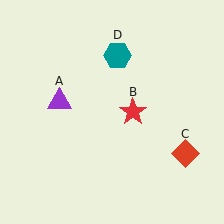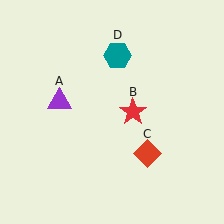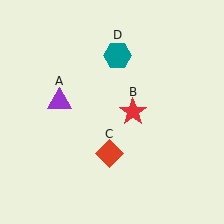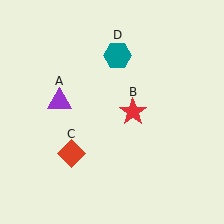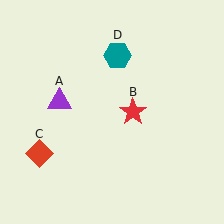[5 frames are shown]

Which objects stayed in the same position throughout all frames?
Purple triangle (object A) and red star (object B) and teal hexagon (object D) remained stationary.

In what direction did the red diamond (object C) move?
The red diamond (object C) moved left.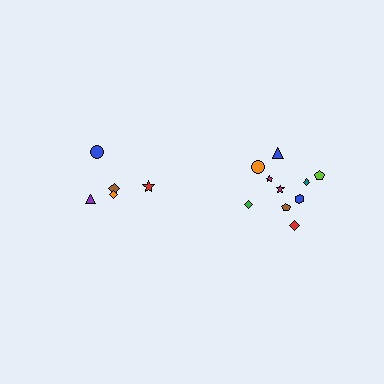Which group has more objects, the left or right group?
The right group.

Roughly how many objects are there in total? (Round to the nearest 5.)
Roughly 15 objects in total.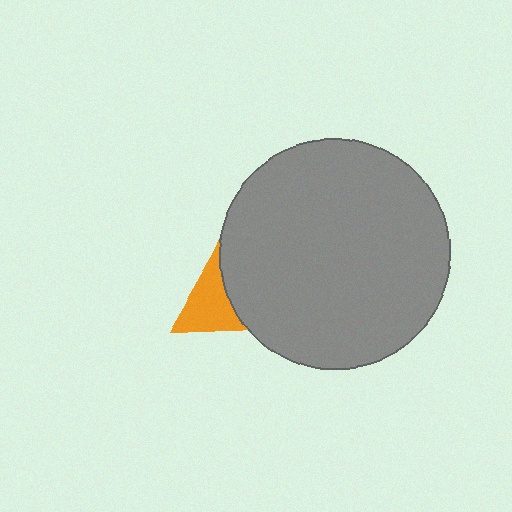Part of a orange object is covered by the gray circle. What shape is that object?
It is a triangle.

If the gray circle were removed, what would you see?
You would see the complete orange triangle.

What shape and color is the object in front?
The object in front is a gray circle.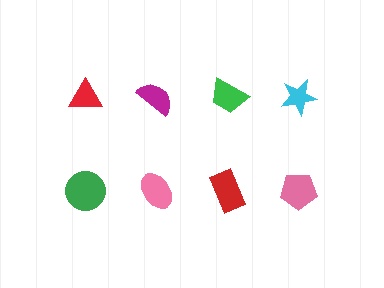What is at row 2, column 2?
A pink ellipse.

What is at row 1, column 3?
A green trapezoid.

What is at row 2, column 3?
A red rectangle.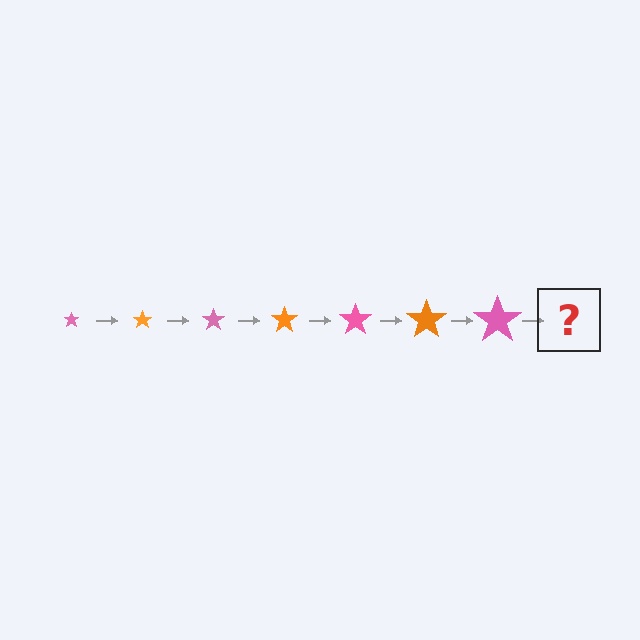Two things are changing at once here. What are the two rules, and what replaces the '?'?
The two rules are that the star grows larger each step and the color cycles through pink and orange. The '?' should be an orange star, larger than the previous one.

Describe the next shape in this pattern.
It should be an orange star, larger than the previous one.